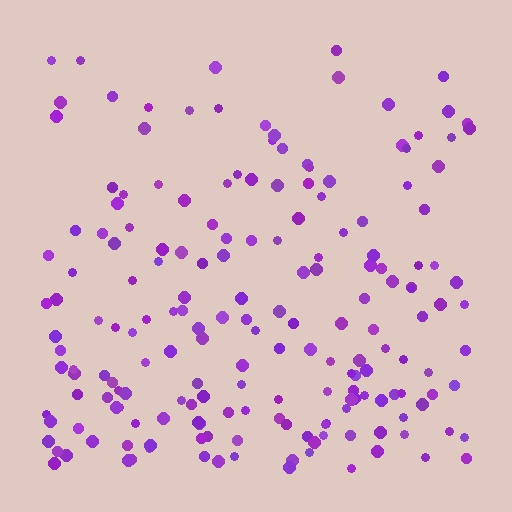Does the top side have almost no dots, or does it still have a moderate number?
Still a moderate number, just noticeably fewer than the bottom.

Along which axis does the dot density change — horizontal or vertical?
Vertical.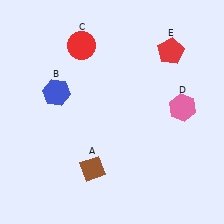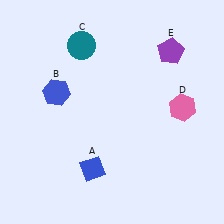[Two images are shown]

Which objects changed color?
A changed from brown to blue. C changed from red to teal. E changed from red to purple.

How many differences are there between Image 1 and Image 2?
There are 3 differences between the two images.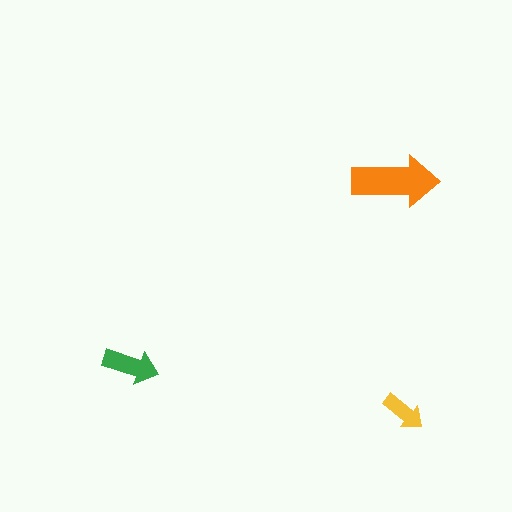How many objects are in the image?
There are 3 objects in the image.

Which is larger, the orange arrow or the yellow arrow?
The orange one.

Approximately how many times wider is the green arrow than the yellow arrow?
About 1.5 times wider.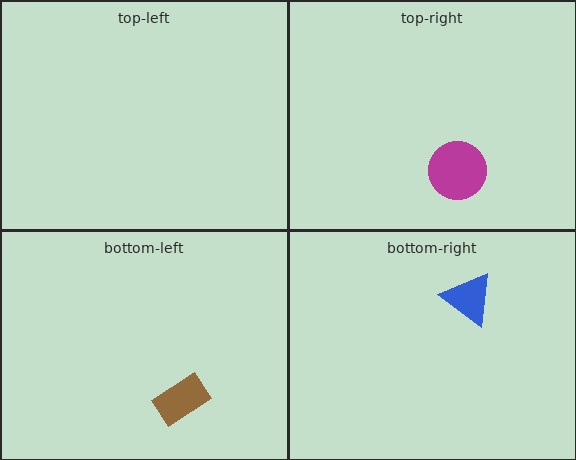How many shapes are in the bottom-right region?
1.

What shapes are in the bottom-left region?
The brown rectangle.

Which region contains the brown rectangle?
The bottom-left region.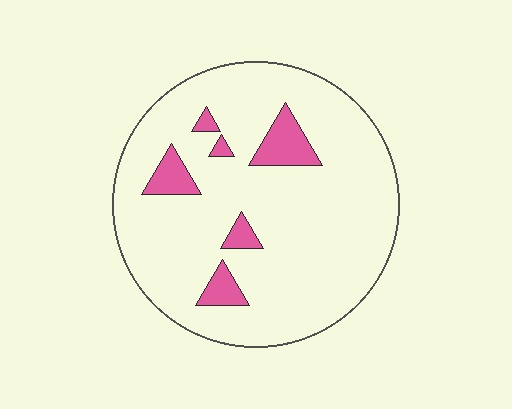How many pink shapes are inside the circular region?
6.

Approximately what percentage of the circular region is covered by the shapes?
Approximately 10%.